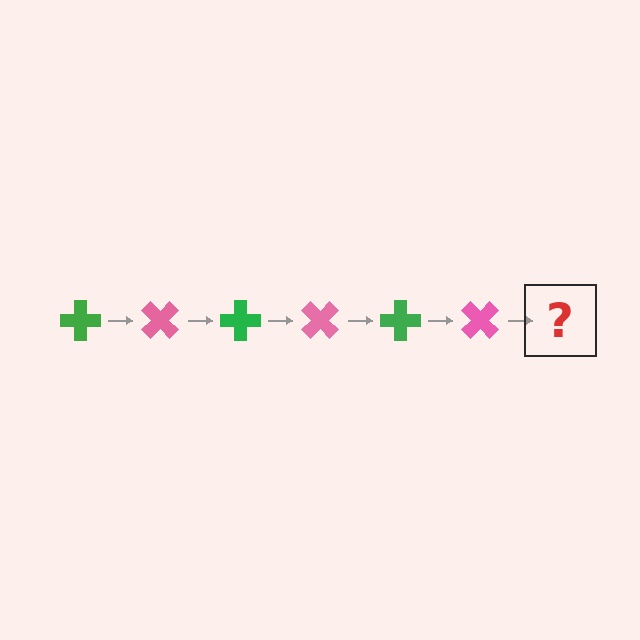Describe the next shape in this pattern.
It should be a green cross, rotated 270 degrees from the start.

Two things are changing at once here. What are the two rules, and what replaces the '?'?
The two rules are that it rotates 45 degrees each step and the color cycles through green and pink. The '?' should be a green cross, rotated 270 degrees from the start.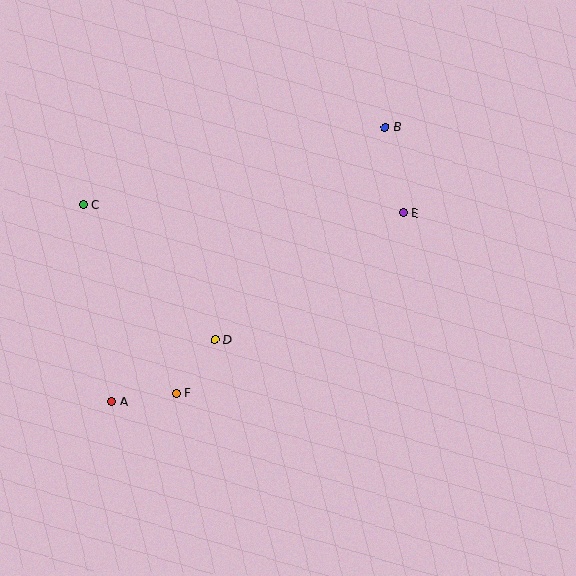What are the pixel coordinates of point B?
Point B is at (385, 127).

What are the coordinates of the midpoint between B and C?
The midpoint between B and C is at (234, 166).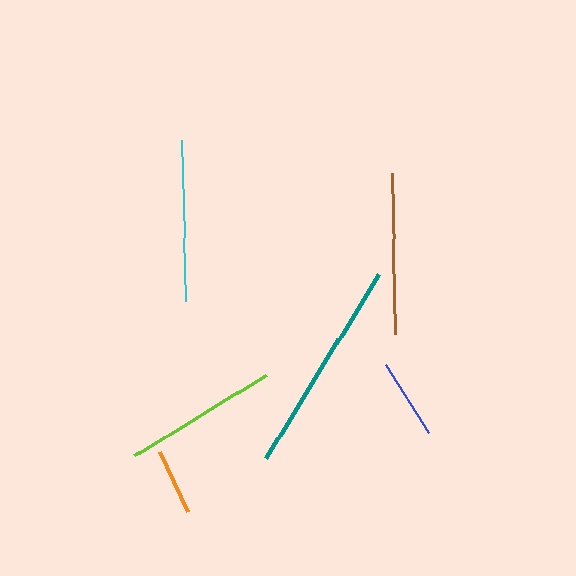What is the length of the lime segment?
The lime segment is approximately 155 pixels long.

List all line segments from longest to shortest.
From longest to shortest: teal, brown, cyan, lime, blue, orange.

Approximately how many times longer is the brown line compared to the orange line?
The brown line is approximately 2.4 times the length of the orange line.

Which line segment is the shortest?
The orange line is the shortest at approximately 66 pixels.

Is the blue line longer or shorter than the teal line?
The teal line is longer than the blue line.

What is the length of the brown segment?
The brown segment is approximately 161 pixels long.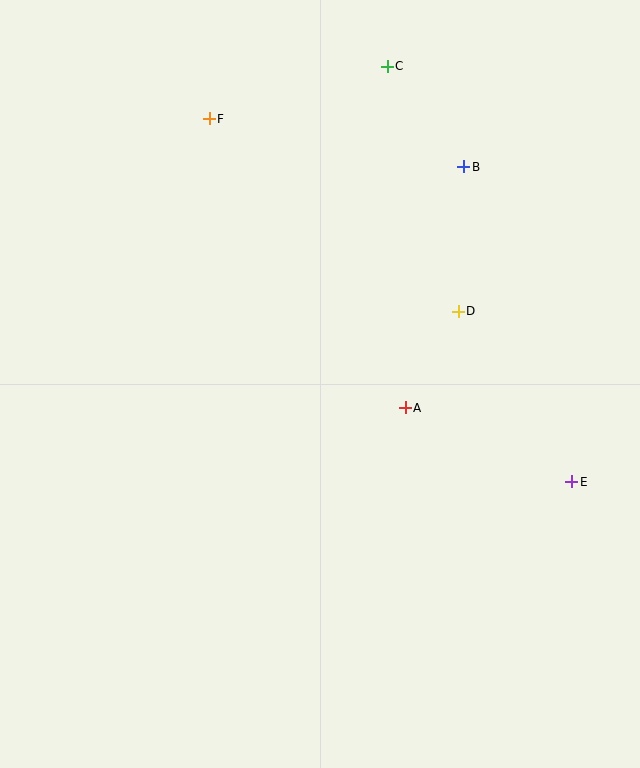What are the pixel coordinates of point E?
Point E is at (572, 482).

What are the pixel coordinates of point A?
Point A is at (405, 408).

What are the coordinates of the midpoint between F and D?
The midpoint between F and D is at (334, 215).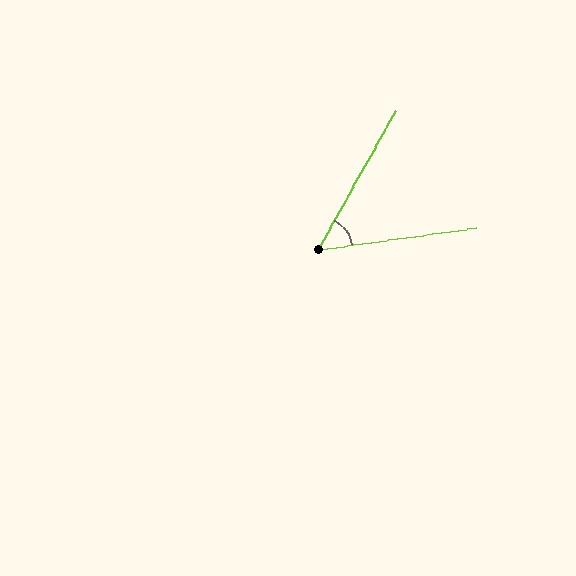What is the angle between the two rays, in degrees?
Approximately 53 degrees.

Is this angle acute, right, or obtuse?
It is acute.